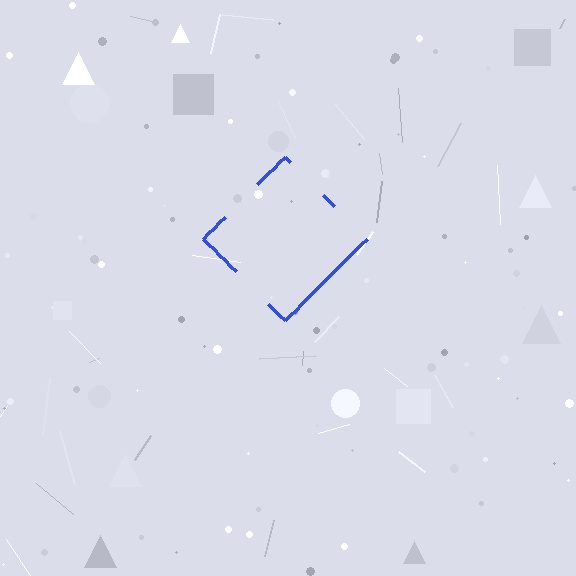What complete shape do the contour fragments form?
The contour fragments form a diamond.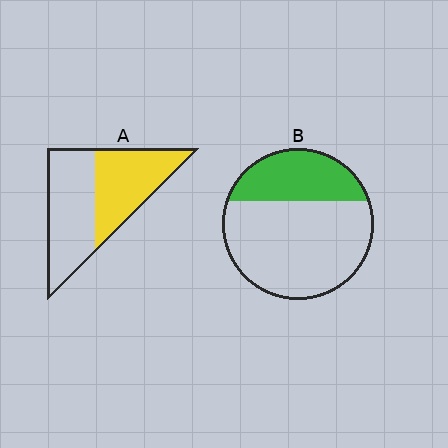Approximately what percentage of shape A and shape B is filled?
A is approximately 45% and B is approximately 30%.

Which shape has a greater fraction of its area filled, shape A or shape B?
Shape A.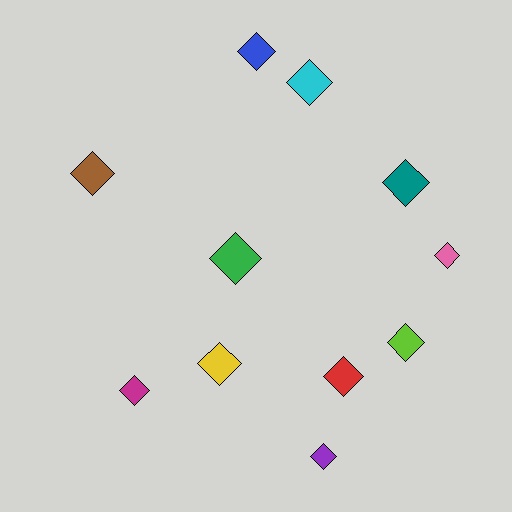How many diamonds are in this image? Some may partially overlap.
There are 11 diamonds.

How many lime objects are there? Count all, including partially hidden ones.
There is 1 lime object.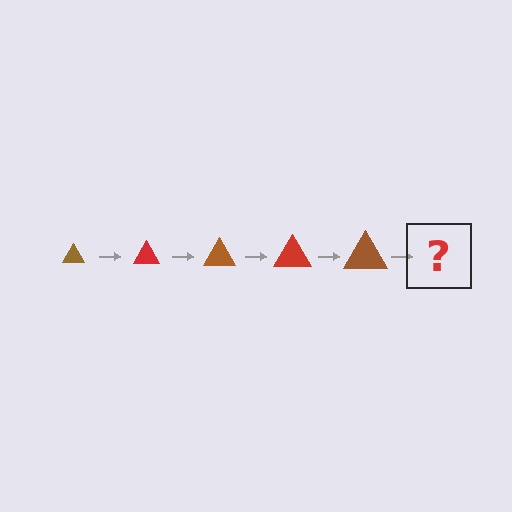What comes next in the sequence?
The next element should be a red triangle, larger than the previous one.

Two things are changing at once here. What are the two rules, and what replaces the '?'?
The two rules are that the triangle grows larger each step and the color cycles through brown and red. The '?' should be a red triangle, larger than the previous one.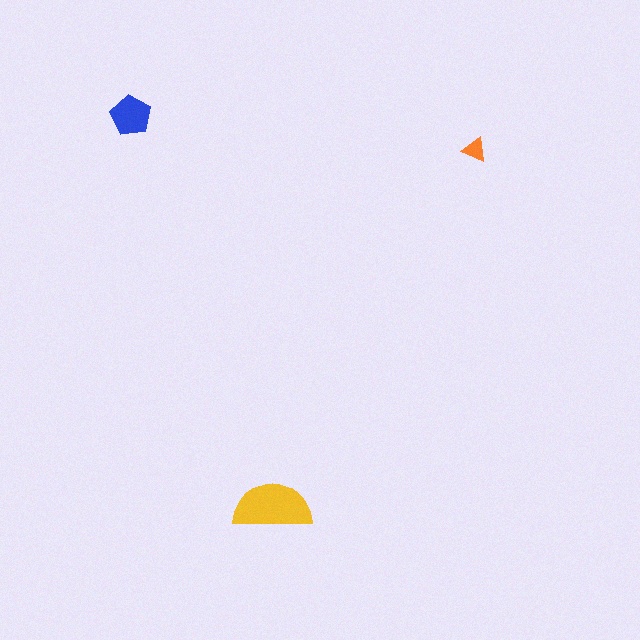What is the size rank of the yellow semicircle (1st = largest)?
1st.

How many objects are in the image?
There are 3 objects in the image.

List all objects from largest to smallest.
The yellow semicircle, the blue pentagon, the orange triangle.